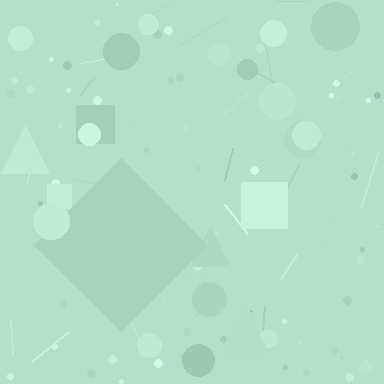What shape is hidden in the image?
A diamond is hidden in the image.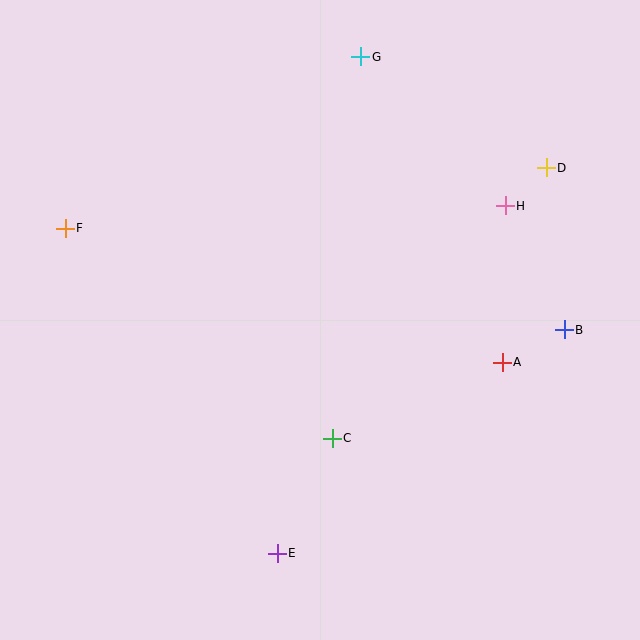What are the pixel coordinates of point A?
Point A is at (502, 362).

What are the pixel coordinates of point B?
Point B is at (564, 329).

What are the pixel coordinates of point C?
Point C is at (332, 438).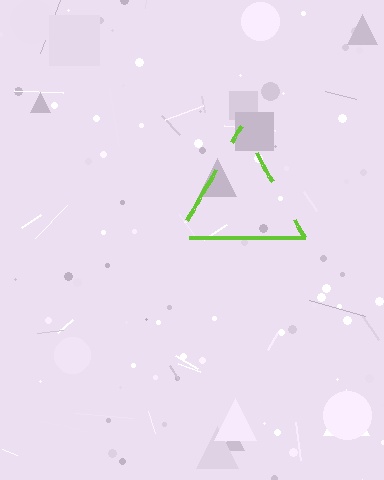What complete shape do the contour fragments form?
The contour fragments form a triangle.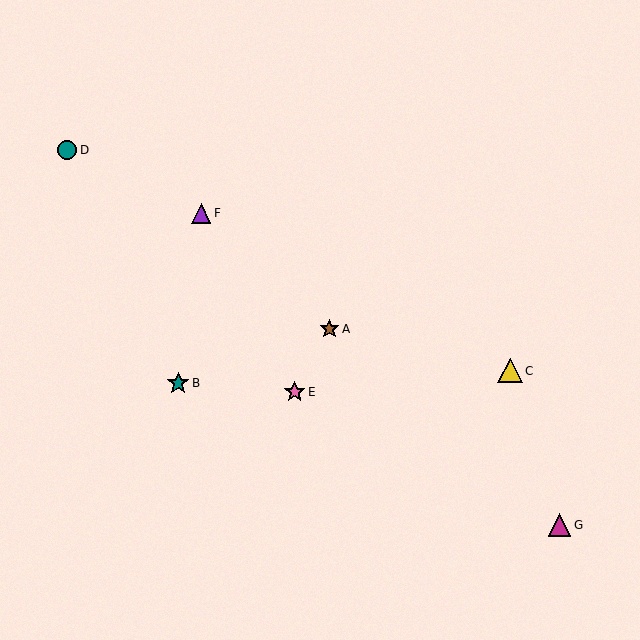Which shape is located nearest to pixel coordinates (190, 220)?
The purple triangle (labeled F) at (201, 213) is nearest to that location.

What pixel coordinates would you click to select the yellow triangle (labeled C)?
Click at (510, 371) to select the yellow triangle C.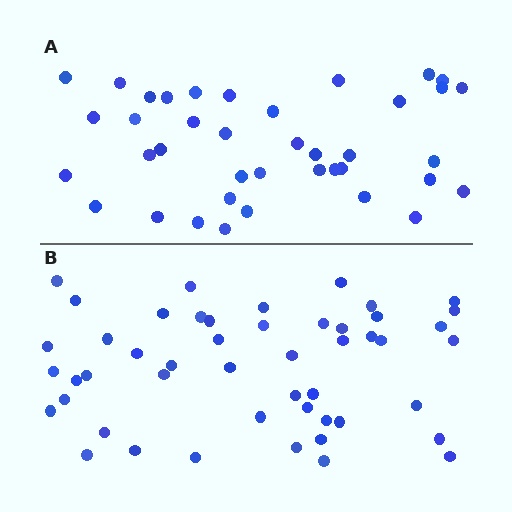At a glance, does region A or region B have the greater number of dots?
Region B (the bottom region) has more dots.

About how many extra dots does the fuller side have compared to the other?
Region B has roughly 10 or so more dots than region A.